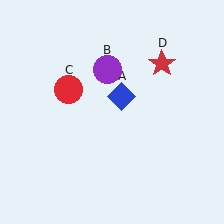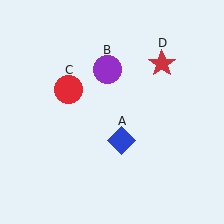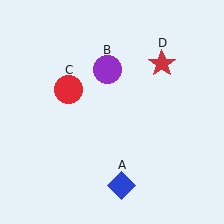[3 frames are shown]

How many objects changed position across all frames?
1 object changed position: blue diamond (object A).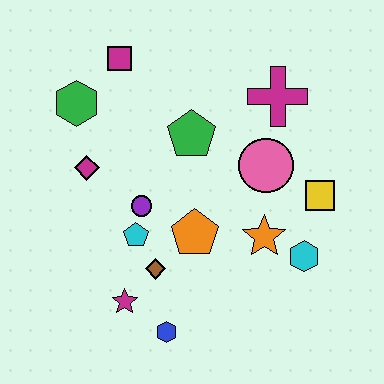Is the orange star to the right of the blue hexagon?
Yes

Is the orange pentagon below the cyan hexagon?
No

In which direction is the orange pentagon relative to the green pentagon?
The orange pentagon is below the green pentagon.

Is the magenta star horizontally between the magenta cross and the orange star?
No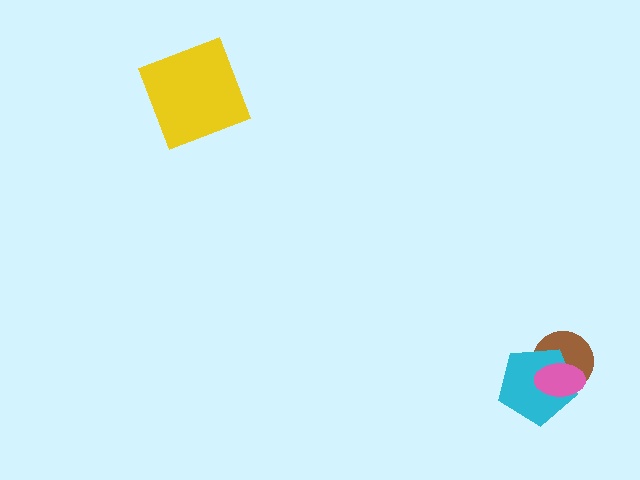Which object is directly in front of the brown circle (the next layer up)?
The cyan pentagon is directly in front of the brown circle.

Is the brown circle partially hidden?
Yes, it is partially covered by another shape.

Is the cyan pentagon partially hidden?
Yes, it is partially covered by another shape.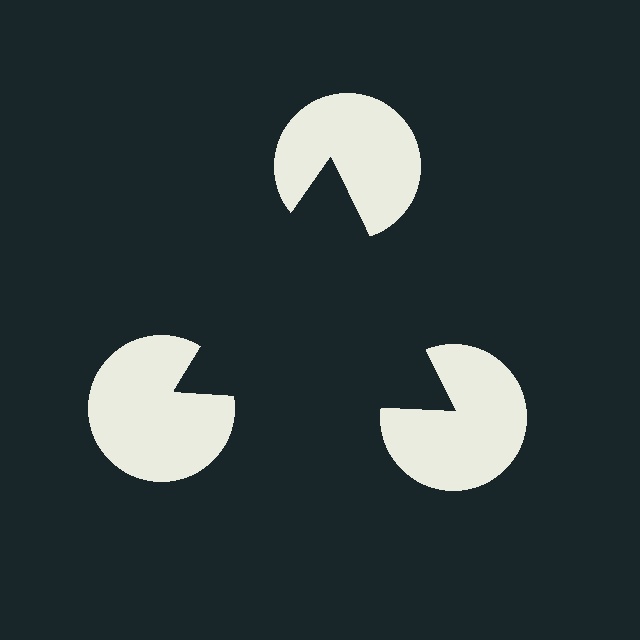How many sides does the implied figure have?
3 sides.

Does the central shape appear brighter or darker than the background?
It typically appears slightly darker than the background, even though no actual brightness change is drawn.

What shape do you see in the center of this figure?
An illusory triangle — its edges are inferred from the aligned wedge cuts in the pac-man discs, not physically drawn.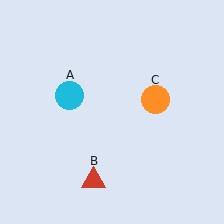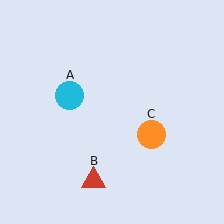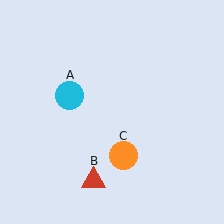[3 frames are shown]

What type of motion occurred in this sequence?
The orange circle (object C) rotated clockwise around the center of the scene.